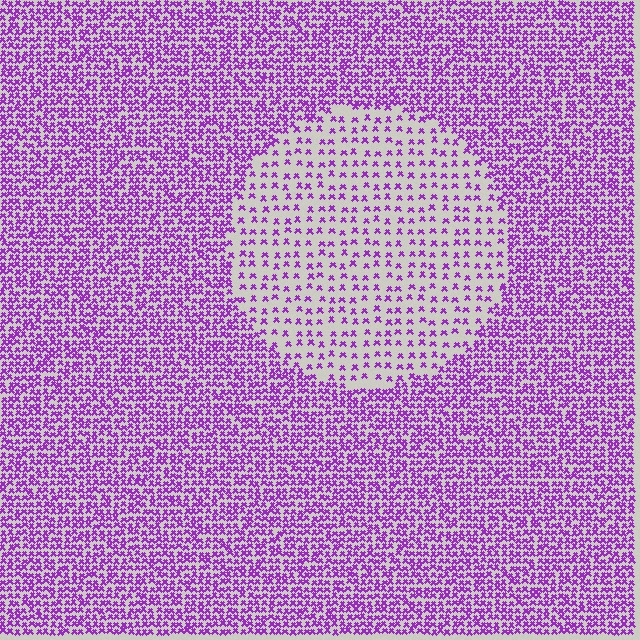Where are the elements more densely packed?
The elements are more densely packed outside the circle boundary.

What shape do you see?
I see a circle.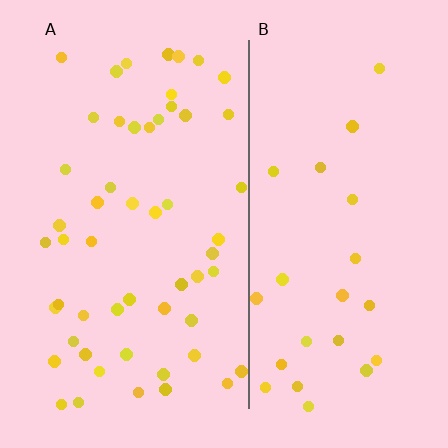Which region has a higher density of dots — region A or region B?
A (the left).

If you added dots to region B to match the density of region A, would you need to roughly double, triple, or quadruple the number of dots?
Approximately double.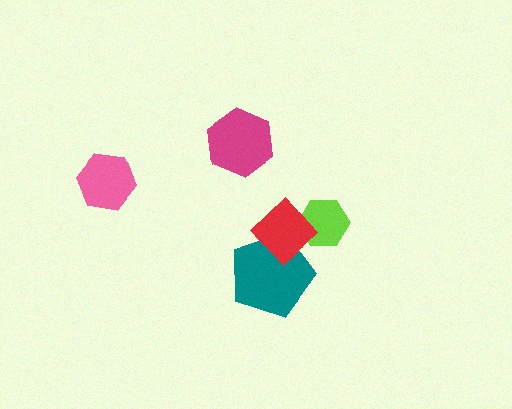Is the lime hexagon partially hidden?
Yes, it is partially covered by another shape.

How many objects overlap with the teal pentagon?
1 object overlaps with the teal pentagon.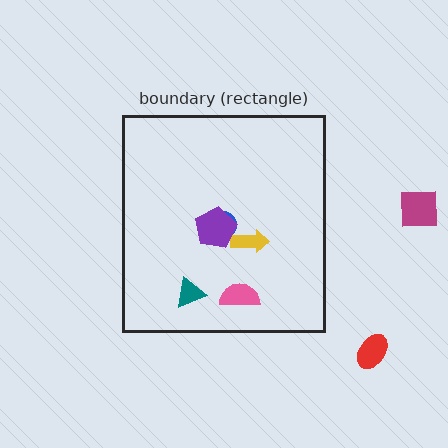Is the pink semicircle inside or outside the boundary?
Inside.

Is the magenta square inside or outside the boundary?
Outside.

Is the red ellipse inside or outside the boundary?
Outside.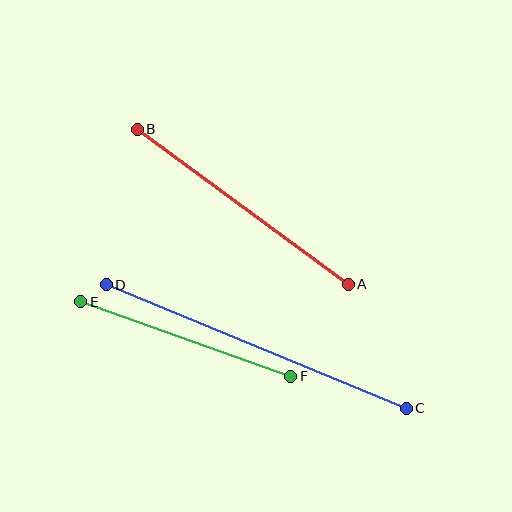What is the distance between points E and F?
The distance is approximately 223 pixels.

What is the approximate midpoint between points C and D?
The midpoint is at approximately (256, 346) pixels.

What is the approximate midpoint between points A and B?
The midpoint is at approximately (243, 207) pixels.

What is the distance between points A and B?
The distance is approximately 262 pixels.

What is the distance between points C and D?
The distance is approximately 324 pixels.